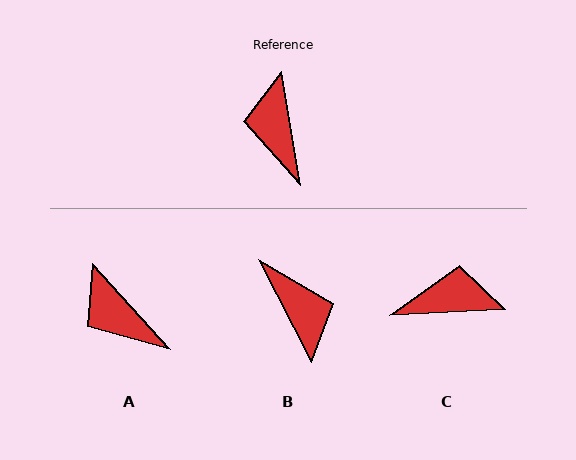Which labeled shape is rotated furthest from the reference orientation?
B, about 163 degrees away.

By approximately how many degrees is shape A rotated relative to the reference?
Approximately 32 degrees counter-clockwise.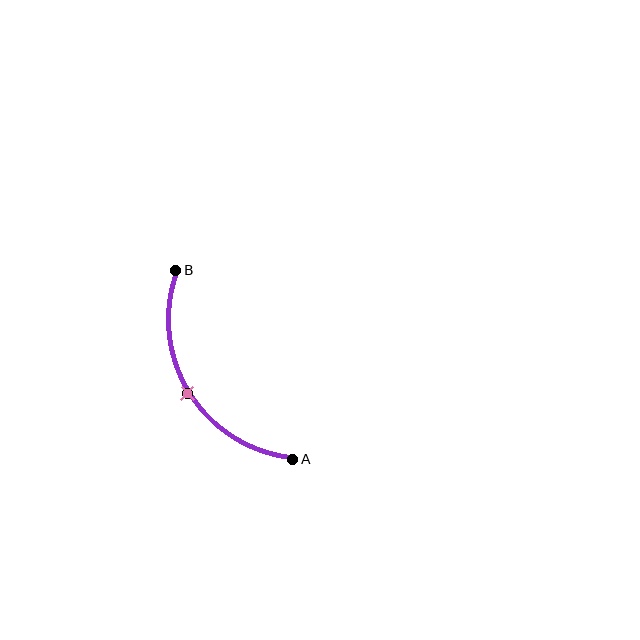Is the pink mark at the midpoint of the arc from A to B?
Yes. The pink mark lies on the arc at equal arc-length from both A and B — it is the arc midpoint.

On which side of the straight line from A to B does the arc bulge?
The arc bulges to the left of the straight line connecting A and B.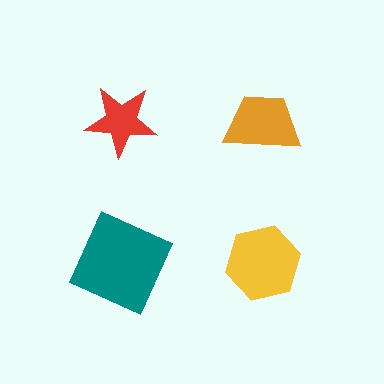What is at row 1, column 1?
A red star.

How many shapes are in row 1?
2 shapes.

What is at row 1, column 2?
An orange trapezoid.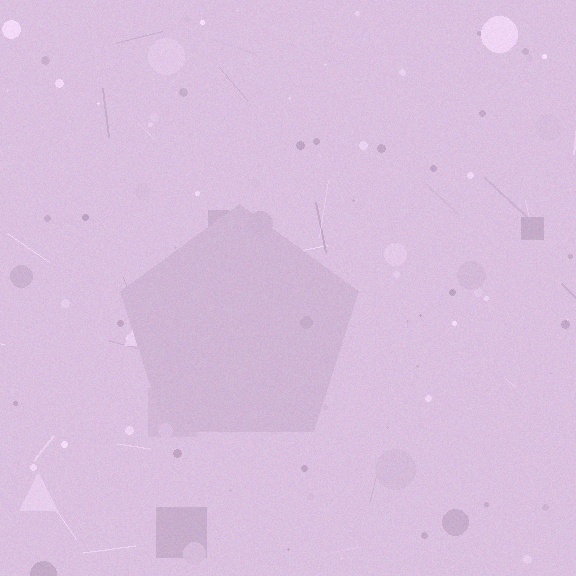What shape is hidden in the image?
A pentagon is hidden in the image.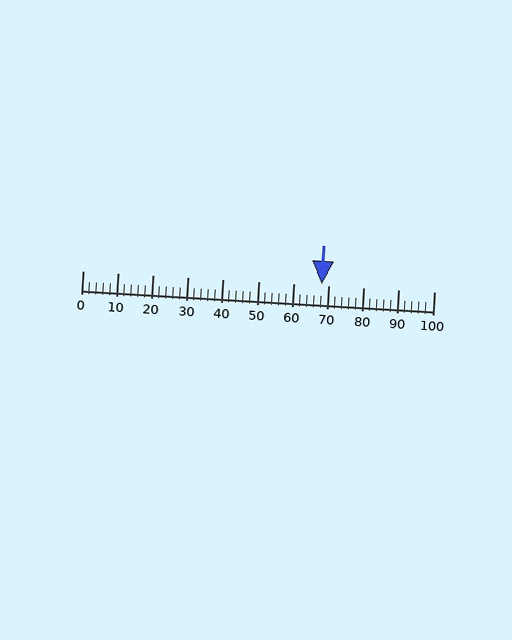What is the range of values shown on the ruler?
The ruler shows values from 0 to 100.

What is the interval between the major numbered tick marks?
The major tick marks are spaced 10 units apart.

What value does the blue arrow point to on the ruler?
The blue arrow points to approximately 68.